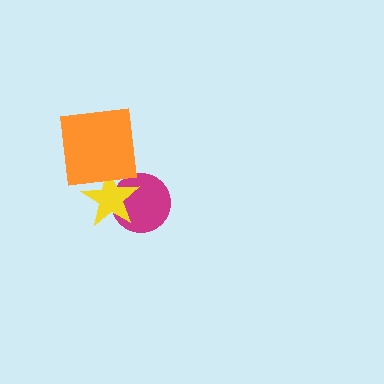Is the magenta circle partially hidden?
Yes, it is partially covered by another shape.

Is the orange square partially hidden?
No, no other shape covers it.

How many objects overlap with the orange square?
1 object overlaps with the orange square.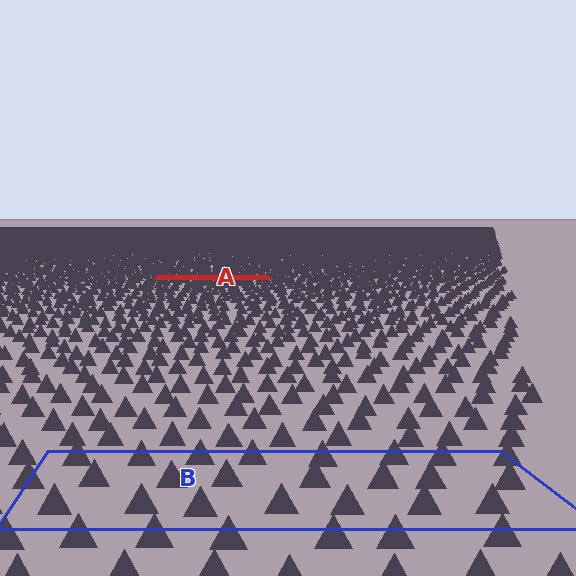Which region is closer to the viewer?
Region B is closer. The texture elements there are larger and more spread out.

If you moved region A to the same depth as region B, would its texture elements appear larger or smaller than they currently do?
They would appear larger. At a closer depth, the same texture elements are projected at a bigger on-screen size.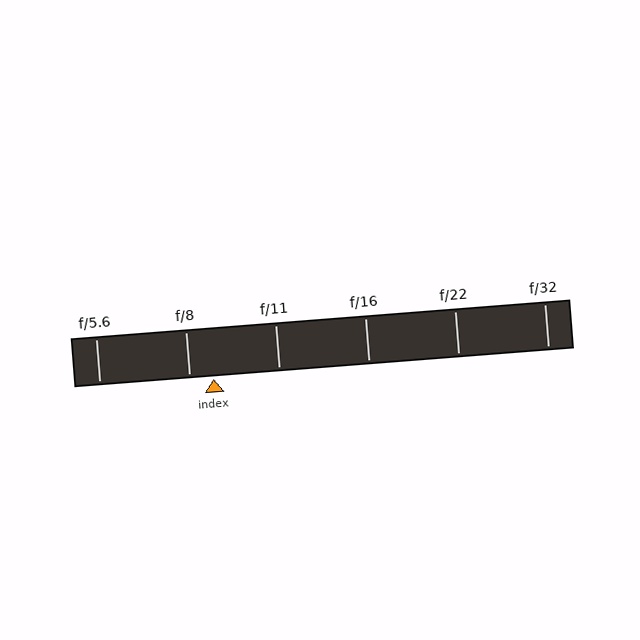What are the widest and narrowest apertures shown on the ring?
The widest aperture shown is f/5.6 and the narrowest is f/32.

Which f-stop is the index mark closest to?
The index mark is closest to f/8.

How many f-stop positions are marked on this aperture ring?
There are 6 f-stop positions marked.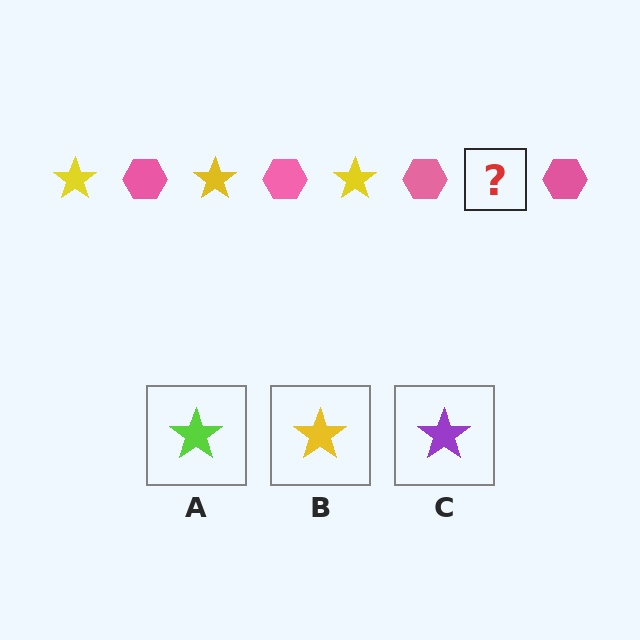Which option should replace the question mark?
Option B.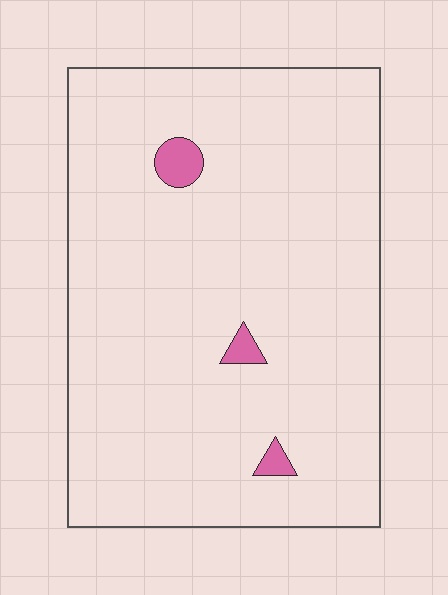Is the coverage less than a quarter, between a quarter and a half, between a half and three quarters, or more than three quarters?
Less than a quarter.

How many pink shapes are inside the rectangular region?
3.